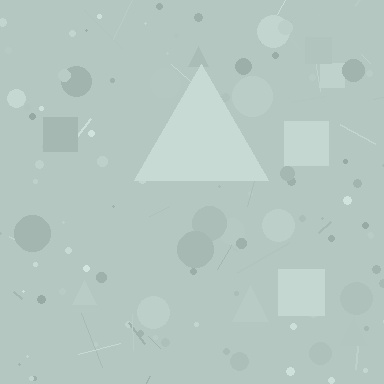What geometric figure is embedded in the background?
A triangle is embedded in the background.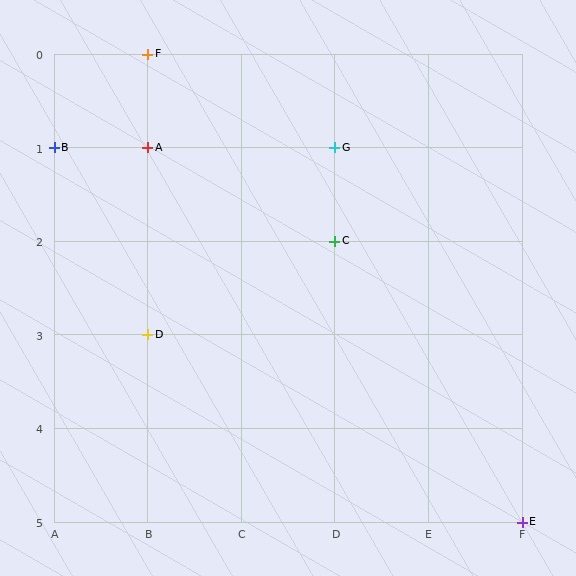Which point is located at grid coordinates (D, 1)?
Point G is at (D, 1).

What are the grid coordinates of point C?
Point C is at grid coordinates (D, 2).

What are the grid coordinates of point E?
Point E is at grid coordinates (F, 5).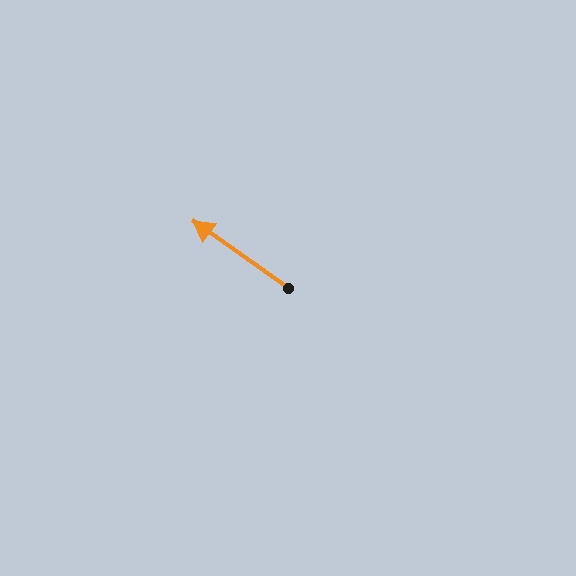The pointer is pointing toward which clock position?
Roughly 10 o'clock.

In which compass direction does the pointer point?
Northwest.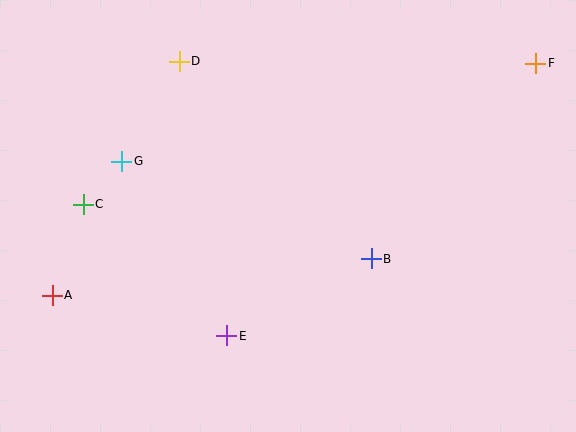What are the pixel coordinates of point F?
Point F is at (536, 63).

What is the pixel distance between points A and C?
The distance between A and C is 96 pixels.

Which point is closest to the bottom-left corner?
Point A is closest to the bottom-left corner.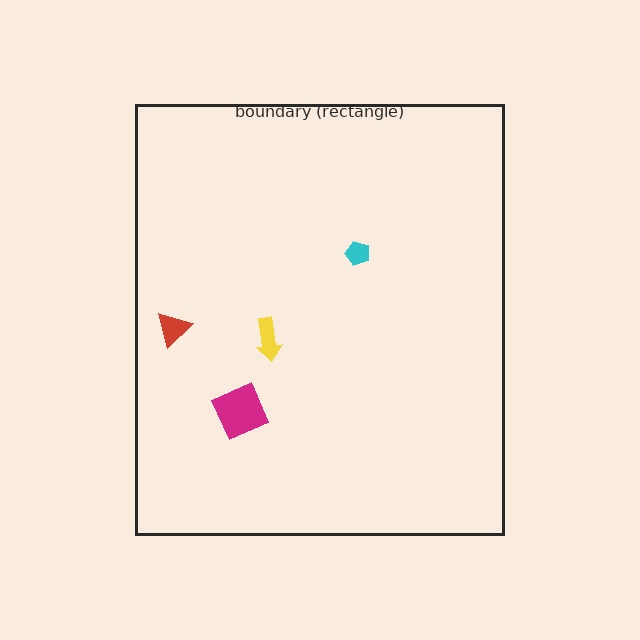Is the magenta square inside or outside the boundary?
Inside.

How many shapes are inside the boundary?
4 inside, 0 outside.